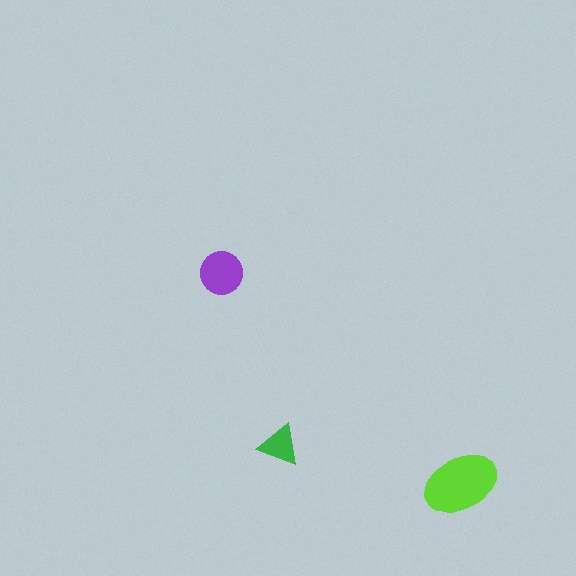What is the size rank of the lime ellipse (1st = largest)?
1st.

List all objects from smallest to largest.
The green triangle, the purple circle, the lime ellipse.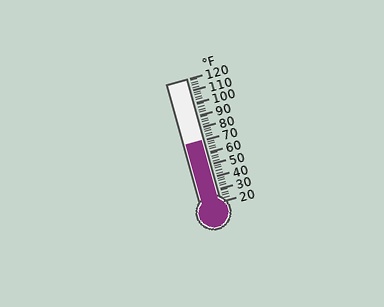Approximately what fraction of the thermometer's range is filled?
The thermometer is filled to approximately 50% of its range.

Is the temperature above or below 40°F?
The temperature is above 40°F.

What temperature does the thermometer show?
The thermometer shows approximately 70°F.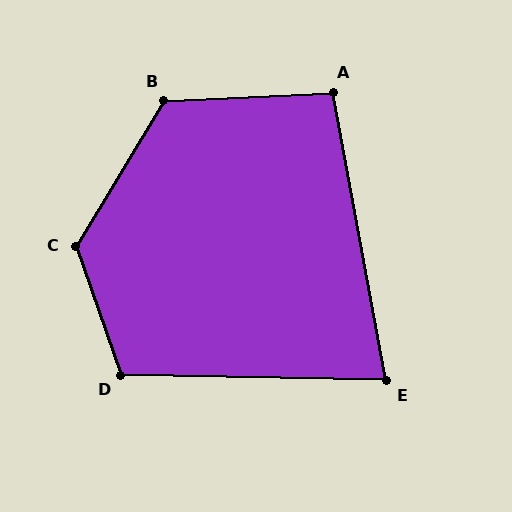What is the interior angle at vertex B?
Approximately 124 degrees (obtuse).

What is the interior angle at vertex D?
Approximately 110 degrees (obtuse).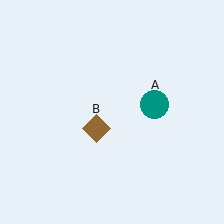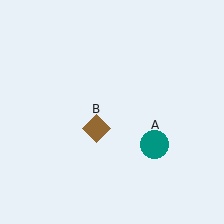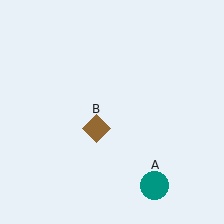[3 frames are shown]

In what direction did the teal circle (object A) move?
The teal circle (object A) moved down.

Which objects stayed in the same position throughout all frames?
Brown diamond (object B) remained stationary.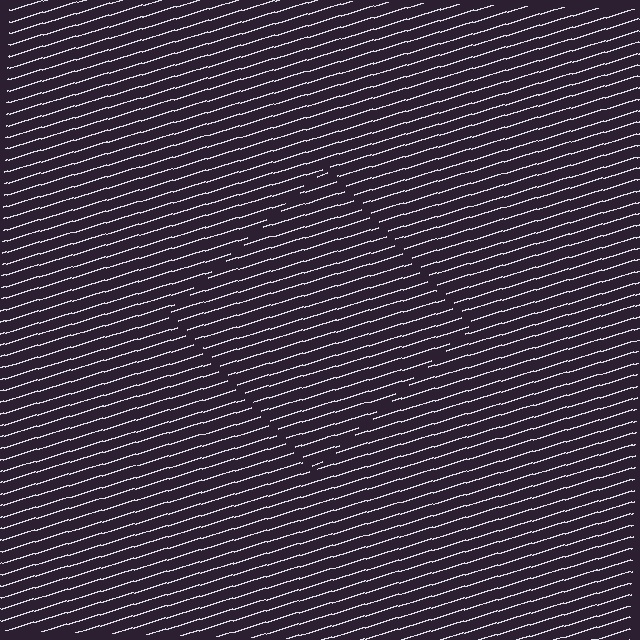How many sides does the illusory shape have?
4 sides — the line-ends trace a square.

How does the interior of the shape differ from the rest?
The interior of the shape contains the same grating, shifted by half a period — the contour is defined by the phase discontinuity where line-ends from the inner and outer gratings abut.